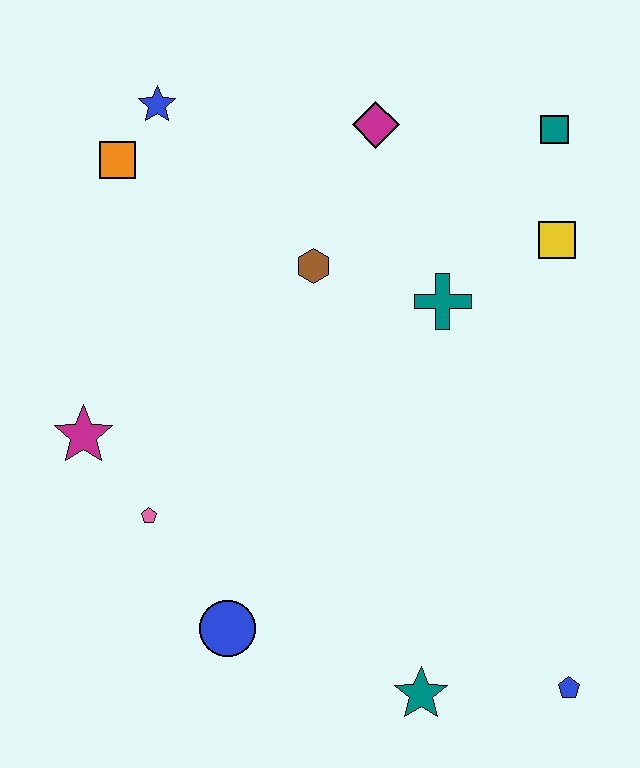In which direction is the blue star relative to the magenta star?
The blue star is above the magenta star.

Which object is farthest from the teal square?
The blue circle is farthest from the teal square.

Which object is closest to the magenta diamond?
The brown hexagon is closest to the magenta diamond.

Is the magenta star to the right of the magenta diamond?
No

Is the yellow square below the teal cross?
No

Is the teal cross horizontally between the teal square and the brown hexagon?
Yes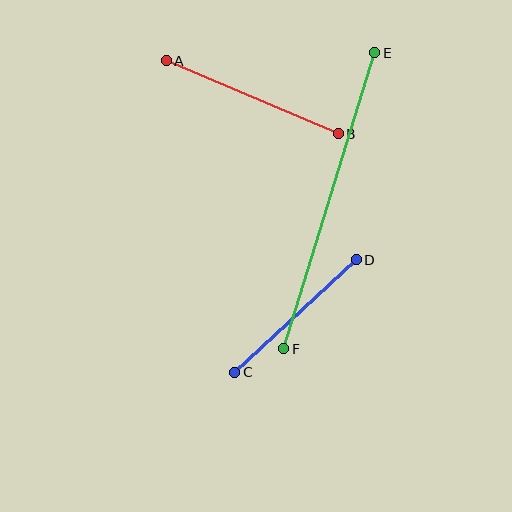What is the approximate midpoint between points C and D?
The midpoint is at approximately (296, 316) pixels.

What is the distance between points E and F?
The distance is approximately 310 pixels.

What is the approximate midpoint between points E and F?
The midpoint is at approximately (329, 201) pixels.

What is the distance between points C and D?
The distance is approximately 165 pixels.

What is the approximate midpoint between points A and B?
The midpoint is at approximately (252, 97) pixels.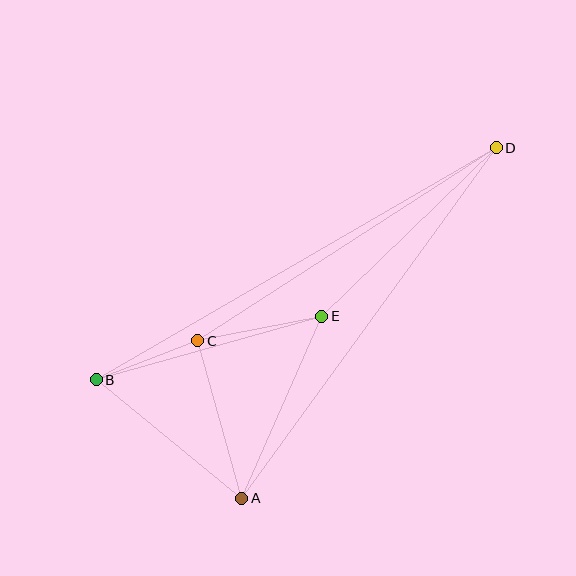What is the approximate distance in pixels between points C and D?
The distance between C and D is approximately 355 pixels.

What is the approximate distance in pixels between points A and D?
The distance between A and D is approximately 433 pixels.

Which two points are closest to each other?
Points B and C are closest to each other.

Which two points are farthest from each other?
Points B and D are farthest from each other.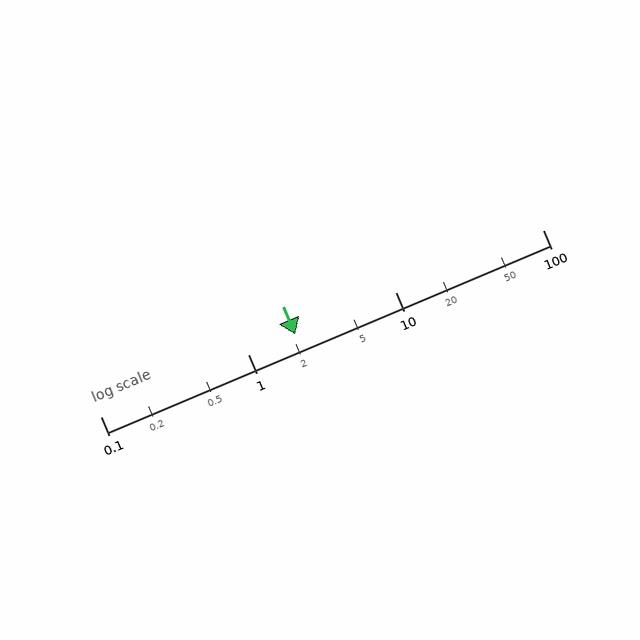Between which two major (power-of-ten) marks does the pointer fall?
The pointer is between 1 and 10.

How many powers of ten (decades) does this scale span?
The scale spans 3 decades, from 0.1 to 100.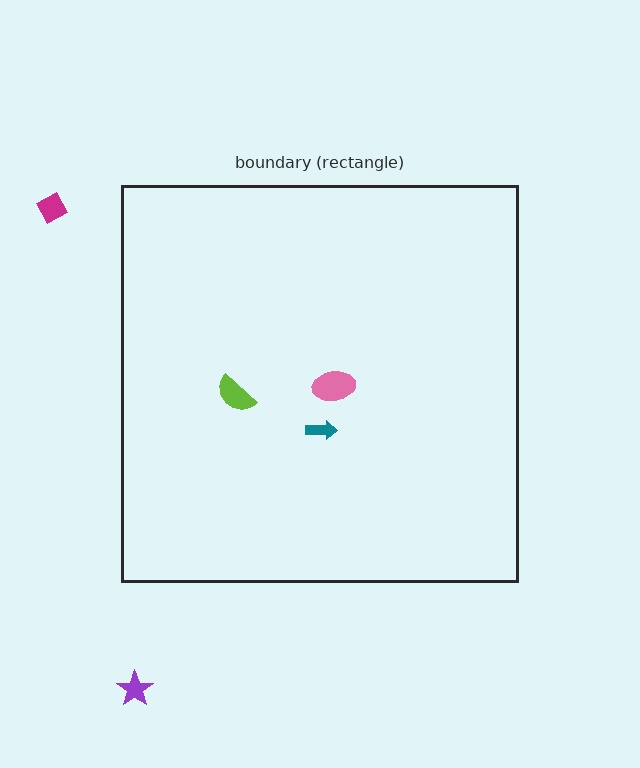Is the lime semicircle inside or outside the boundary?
Inside.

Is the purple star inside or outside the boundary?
Outside.